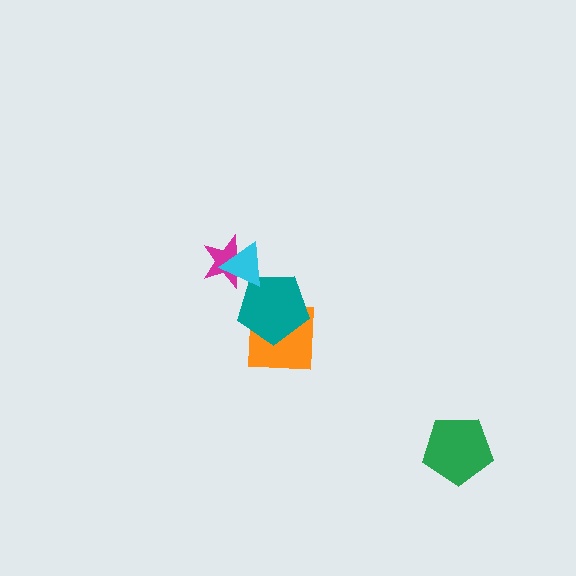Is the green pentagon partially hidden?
No, no other shape covers it.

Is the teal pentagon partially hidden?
Yes, it is partially covered by another shape.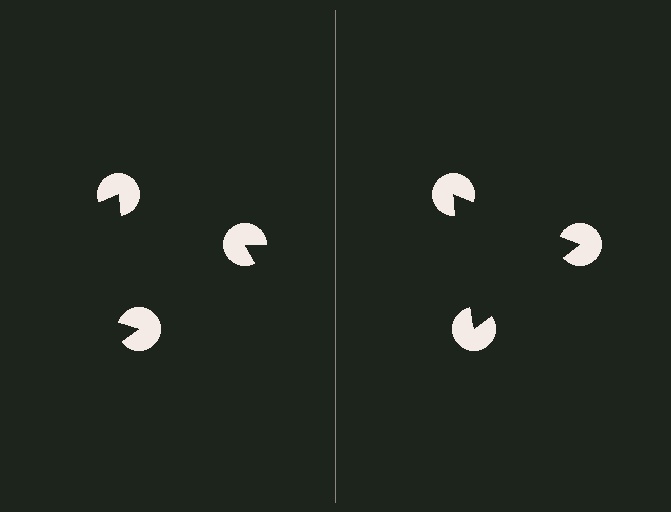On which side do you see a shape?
An illusory triangle appears on the right side. On the left side the wedge cuts are rotated, so no coherent shape forms.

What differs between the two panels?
The pac-man discs are positioned identically on both sides; only the wedge orientations differ. On the right they align to a triangle; on the left they are misaligned.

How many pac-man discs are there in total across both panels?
6 — 3 on each side.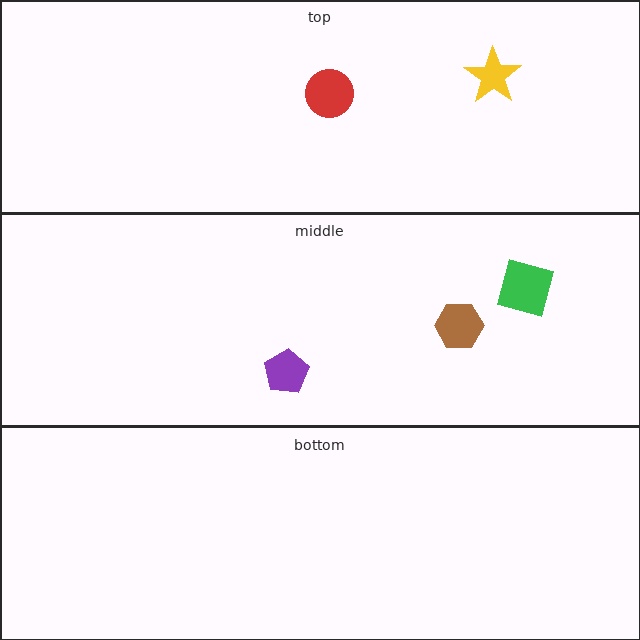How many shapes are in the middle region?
3.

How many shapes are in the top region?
2.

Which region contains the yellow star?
The top region.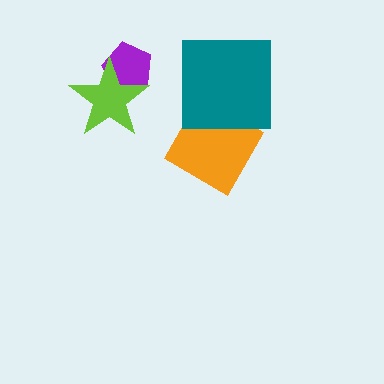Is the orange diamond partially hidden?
Yes, it is partially covered by another shape.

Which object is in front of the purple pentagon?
The lime star is in front of the purple pentagon.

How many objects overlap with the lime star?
1 object overlaps with the lime star.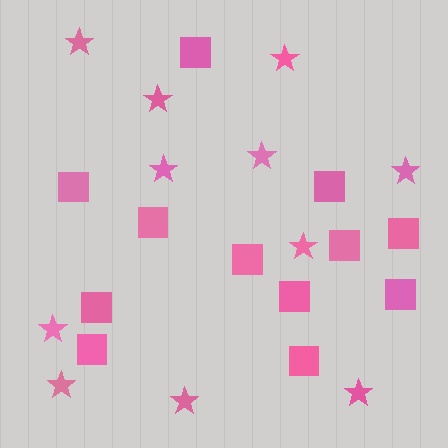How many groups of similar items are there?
There are 2 groups: one group of stars (11) and one group of squares (12).